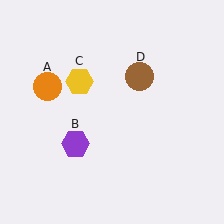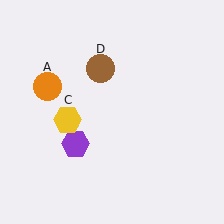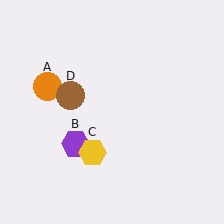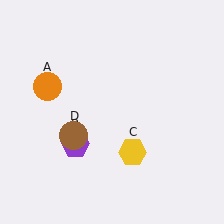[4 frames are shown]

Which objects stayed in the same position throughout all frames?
Orange circle (object A) and purple hexagon (object B) remained stationary.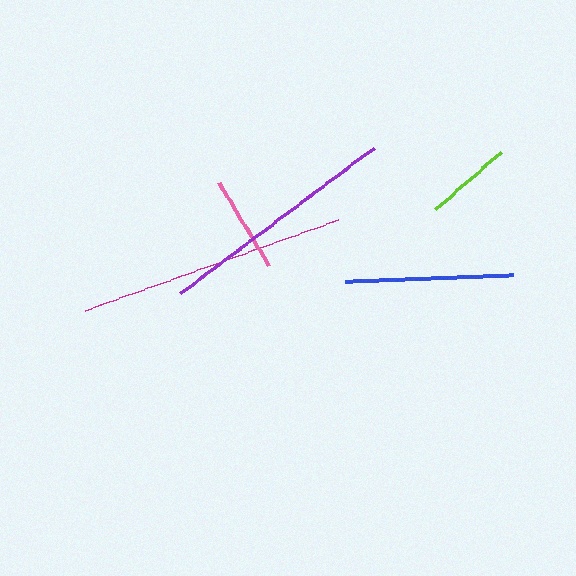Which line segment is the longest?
The magenta line is the longest at approximately 269 pixels.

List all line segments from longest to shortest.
From longest to shortest: magenta, purple, blue, pink, lime.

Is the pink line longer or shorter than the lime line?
The pink line is longer than the lime line.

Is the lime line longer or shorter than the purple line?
The purple line is longer than the lime line.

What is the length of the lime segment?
The lime segment is approximately 87 pixels long.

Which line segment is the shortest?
The lime line is the shortest at approximately 87 pixels.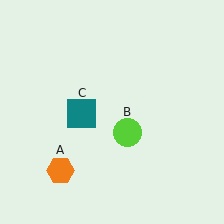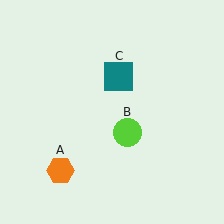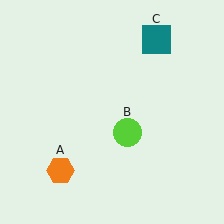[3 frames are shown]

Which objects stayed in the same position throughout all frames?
Orange hexagon (object A) and lime circle (object B) remained stationary.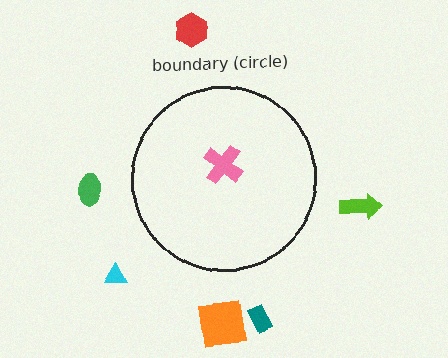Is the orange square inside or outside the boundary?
Outside.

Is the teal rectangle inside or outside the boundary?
Outside.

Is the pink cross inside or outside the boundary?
Inside.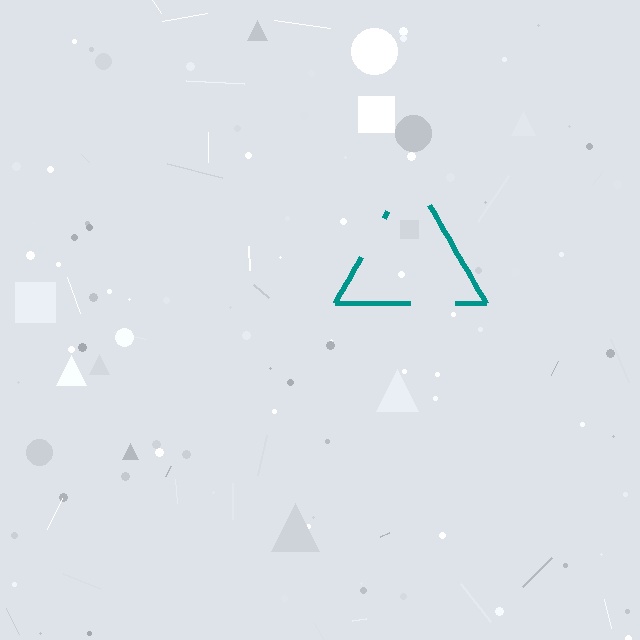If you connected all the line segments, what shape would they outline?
They would outline a triangle.